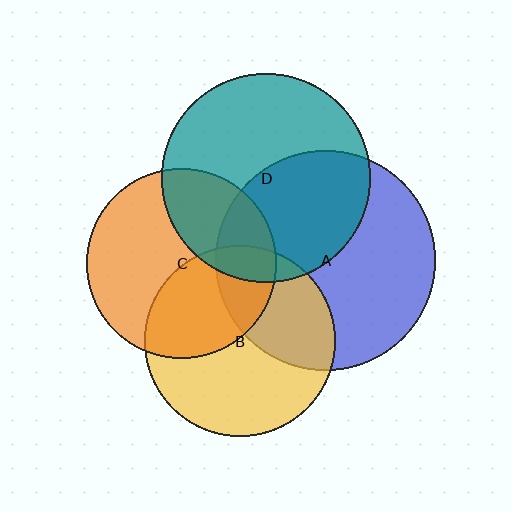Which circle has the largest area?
Circle A (blue).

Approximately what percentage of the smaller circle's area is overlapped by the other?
Approximately 45%.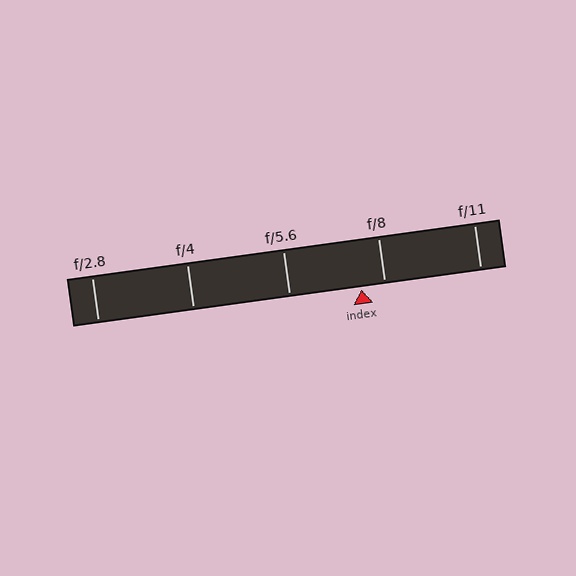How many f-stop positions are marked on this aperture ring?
There are 5 f-stop positions marked.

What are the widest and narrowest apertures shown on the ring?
The widest aperture shown is f/2.8 and the narrowest is f/11.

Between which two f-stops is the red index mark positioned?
The index mark is between f/5.6 and f/8.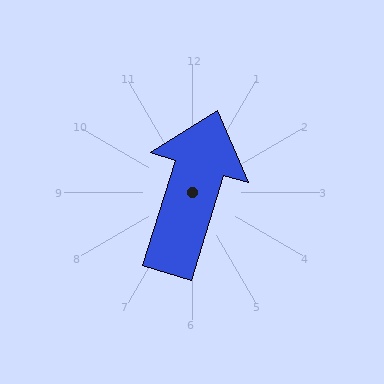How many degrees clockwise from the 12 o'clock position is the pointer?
Approximately 17 degrees.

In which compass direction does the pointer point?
North.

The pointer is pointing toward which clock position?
Roughly 1 o'clock.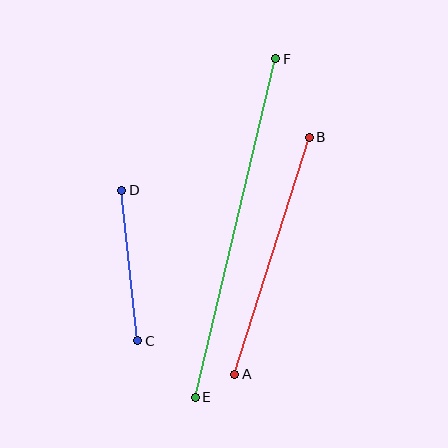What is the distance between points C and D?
The distance is approximately 151 pixels.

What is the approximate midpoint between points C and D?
The midpoint is at approximately (130, 265) pixels.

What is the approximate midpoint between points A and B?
The midpoint is at approximately (272, 256) pixels.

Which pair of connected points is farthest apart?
Points E and F are farthest apart.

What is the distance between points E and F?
The distance is approximately 348 pixels.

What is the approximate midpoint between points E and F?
The midpoint is at approximately (236, 228) pixels.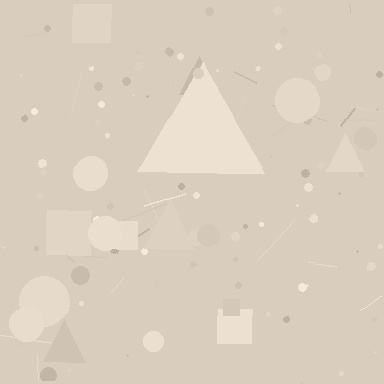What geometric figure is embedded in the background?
A triangle is embedded in the background.